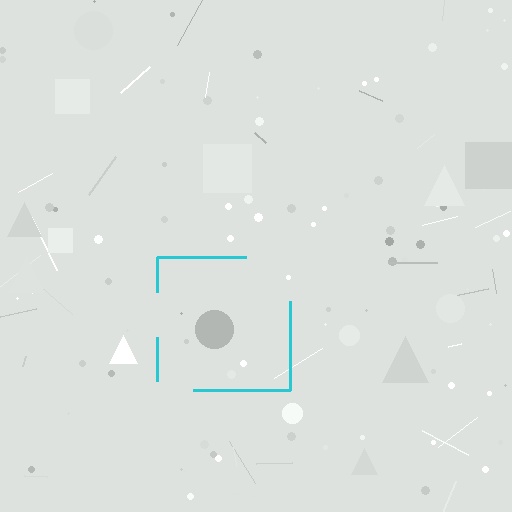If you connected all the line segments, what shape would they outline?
They would outline a square.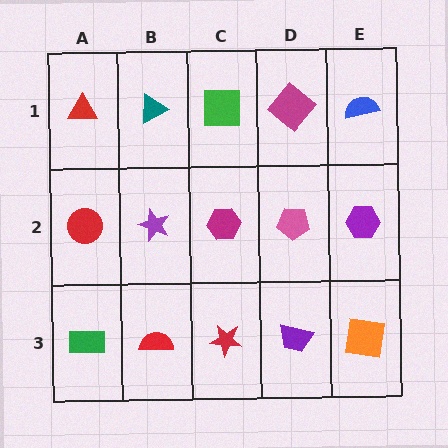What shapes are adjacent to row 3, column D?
A pink pentagon (row 2, column D), a red star (row 3, column C), an orange square (row 3, column E).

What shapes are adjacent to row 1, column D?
A pink pentagon (row 2, column D), a green square (row 1, column C), a blue semicircle (row 1, column E).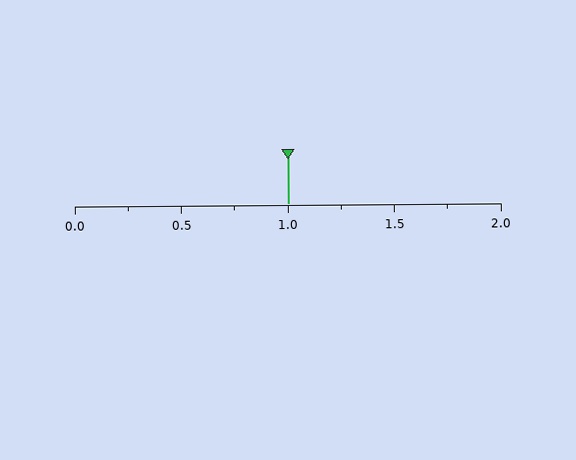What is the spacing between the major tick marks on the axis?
The major ticks are spaced 0.5 apart.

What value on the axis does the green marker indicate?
The marker indicates approximately 1.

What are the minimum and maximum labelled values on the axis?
The axis runs from 0.0 to 2.0.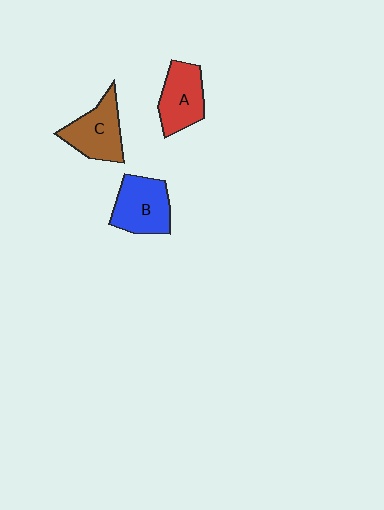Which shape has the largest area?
Shape B (blue).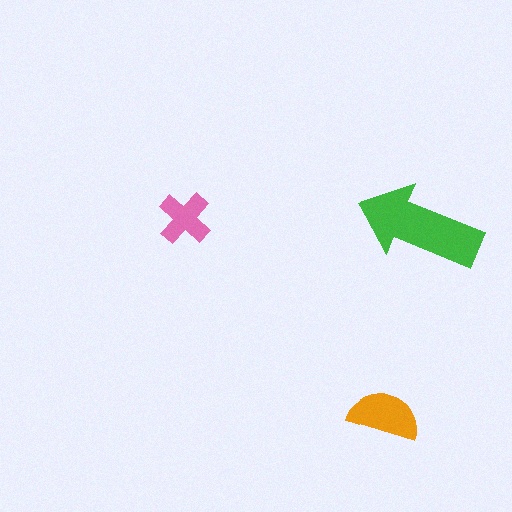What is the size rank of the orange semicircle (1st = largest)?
2nd.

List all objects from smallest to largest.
The pink cross, the orange semicircle, the green arrow.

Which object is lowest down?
The orange semicircle is bottommost.